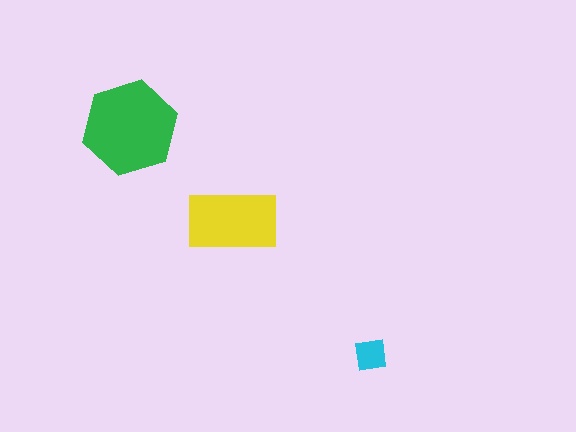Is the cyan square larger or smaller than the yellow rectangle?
Smaller.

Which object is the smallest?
The cyan square.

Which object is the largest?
The green hexagon.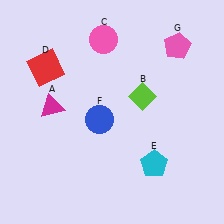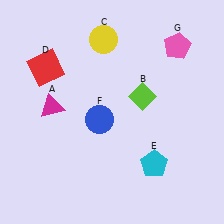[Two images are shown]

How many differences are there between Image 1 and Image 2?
There is 1 difference between the two images.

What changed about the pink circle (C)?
In Image 1, C is pink. In Image 2, it changed to yellow.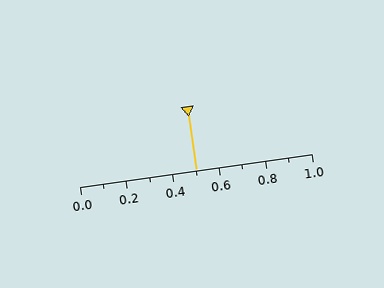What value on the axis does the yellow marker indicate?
The marker indicates approximately 0.5.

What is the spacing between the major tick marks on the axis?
The major ticks are spaced 0.2 apart.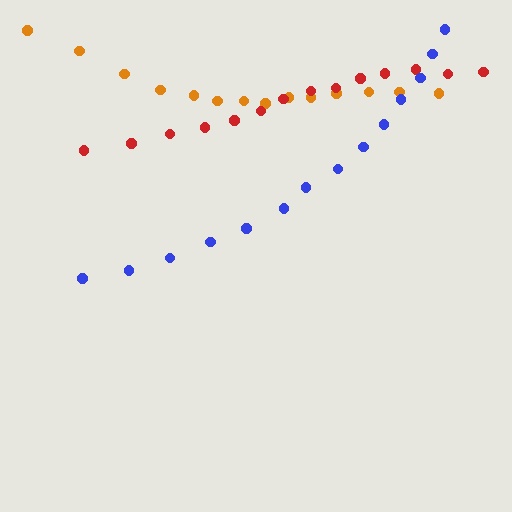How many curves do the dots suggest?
There are 3 distinct paths.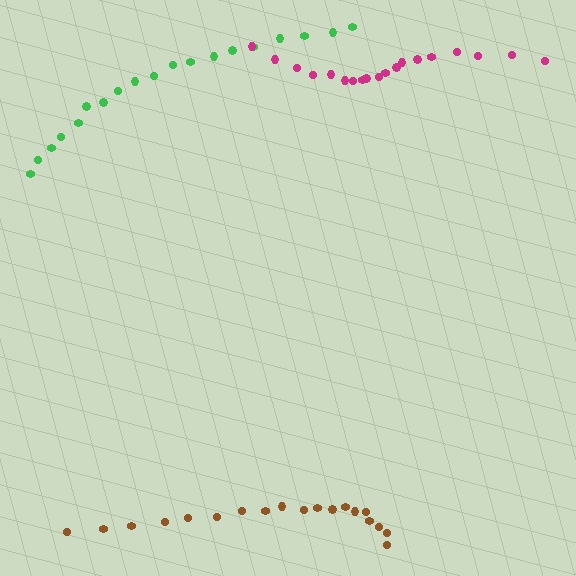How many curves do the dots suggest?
There are 3 distinct paths.